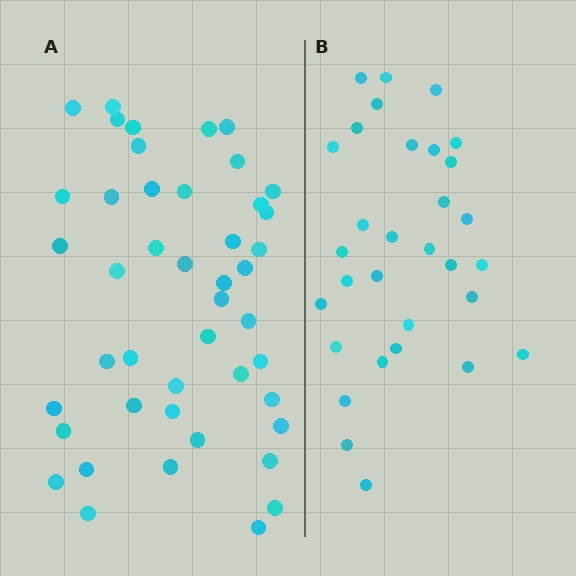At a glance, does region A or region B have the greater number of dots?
Region A (the left region) has more dots.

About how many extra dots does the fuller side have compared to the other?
Region A has approximately 15 more dots than region B.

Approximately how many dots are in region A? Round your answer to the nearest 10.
About 40 dots. (The exact count is 45, which rounds to 40.)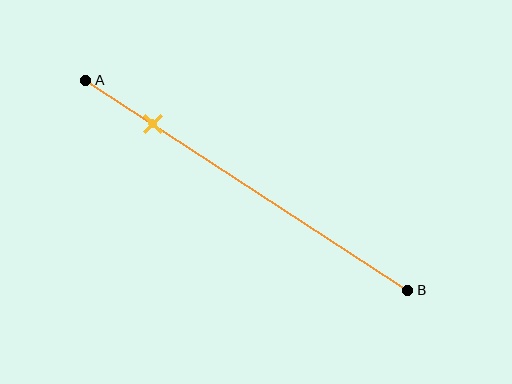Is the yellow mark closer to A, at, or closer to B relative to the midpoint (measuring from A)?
The yellow mark is closer to point A than the midpoint of segment AB.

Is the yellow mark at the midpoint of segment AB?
No, the mark is at about 20% from A, not at the 50% midpoint.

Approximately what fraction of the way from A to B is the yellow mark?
The yellow mark is approximately 20% of the way from A to B.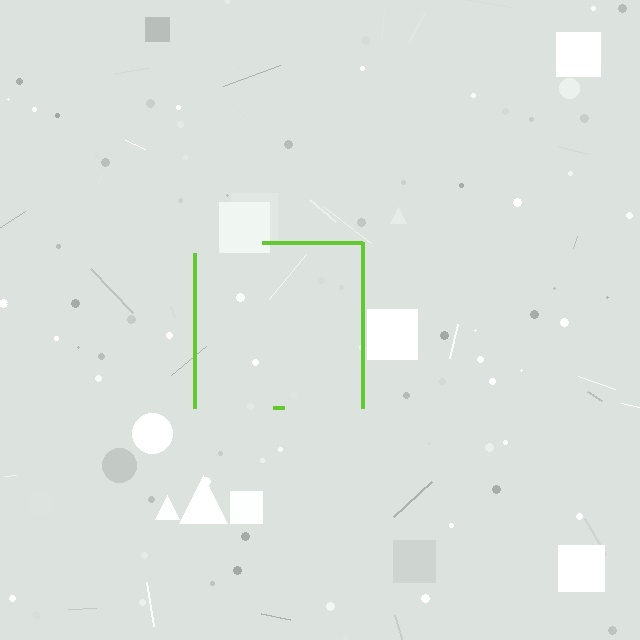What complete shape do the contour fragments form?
The contour fragments form a square.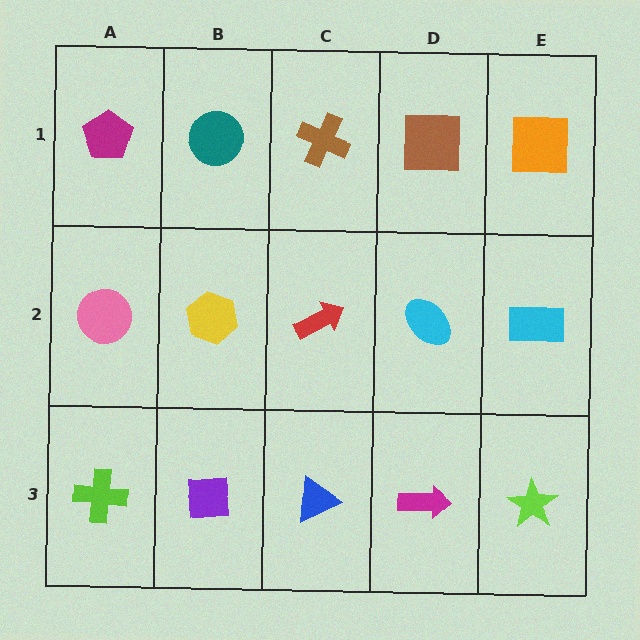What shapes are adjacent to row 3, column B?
A yellow hexagon (row 2, column B), a lime cross (row 3, column A), a blue triangle (row 3, column C).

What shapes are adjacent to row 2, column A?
A magenta pentagon (row 1, column A), a lime cross (row 3, column A), a yellow hexagon (row 2, column B).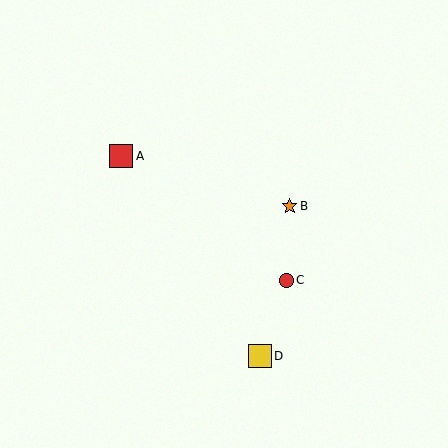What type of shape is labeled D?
Shape D is a yellow square.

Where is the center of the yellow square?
The center of the yellow square is at (260, 356).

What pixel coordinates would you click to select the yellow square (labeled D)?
Click at (260, 356) to select the yellow square D.